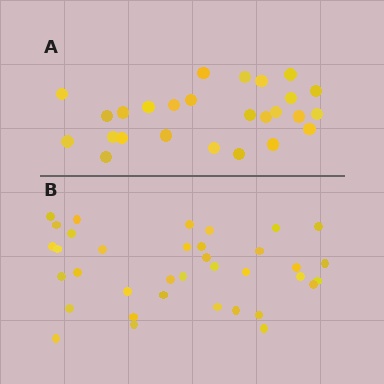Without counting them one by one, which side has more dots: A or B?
Region B (the bottom region) has more dots.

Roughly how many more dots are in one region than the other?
Region B has roughly 10 or so more dots than region A.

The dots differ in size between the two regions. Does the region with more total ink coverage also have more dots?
No. Region A has more total ink coverage because its dots are larger, but region B actually contains more individual dots. Total area can be misleading — the number of items is what matters here.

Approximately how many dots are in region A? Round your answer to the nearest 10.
About 30 dots. (The exact count is 26, which rounds to 30.)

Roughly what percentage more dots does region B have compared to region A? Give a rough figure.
About 40% more.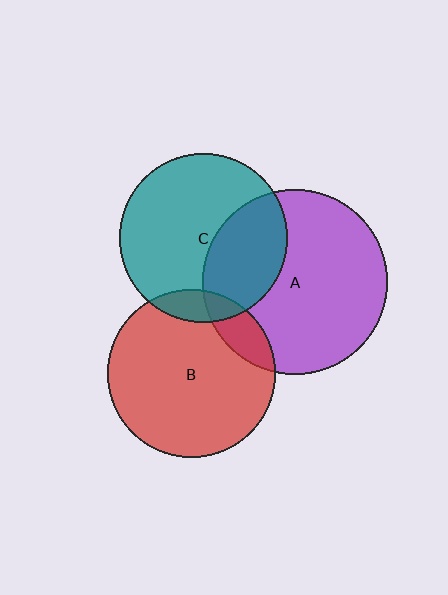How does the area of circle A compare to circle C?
Approximately 1.2 times.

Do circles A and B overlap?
Yes.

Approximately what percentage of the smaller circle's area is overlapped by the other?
Approximately 15%.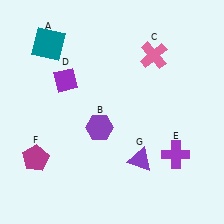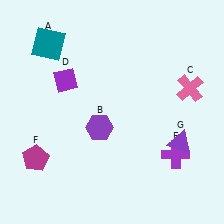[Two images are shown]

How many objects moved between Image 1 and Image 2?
2 objects moved between the two images.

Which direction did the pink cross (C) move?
The pink cross (C) moved right.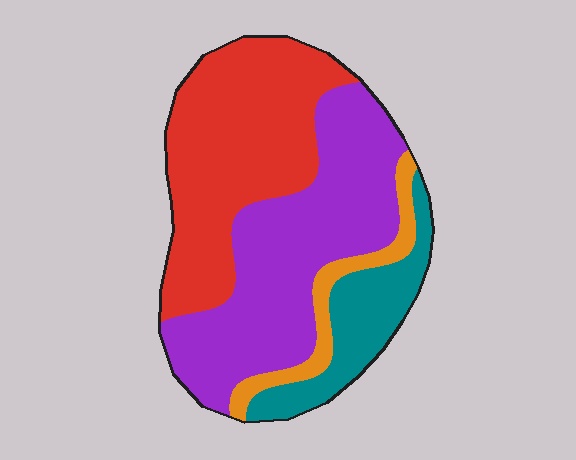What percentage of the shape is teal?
Teal takes up about one eighth (1/8) of the shape.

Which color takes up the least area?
Orange, at roughly 10%.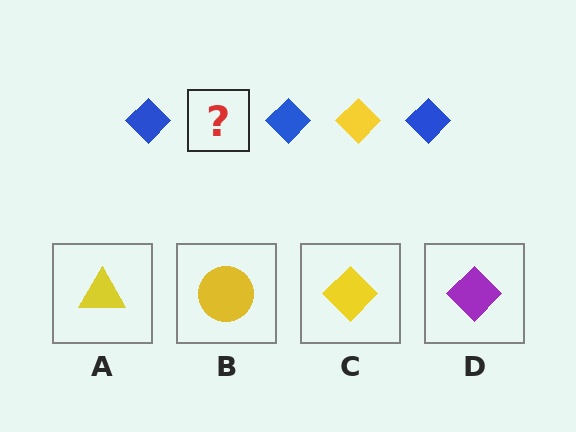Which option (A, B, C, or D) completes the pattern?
C.